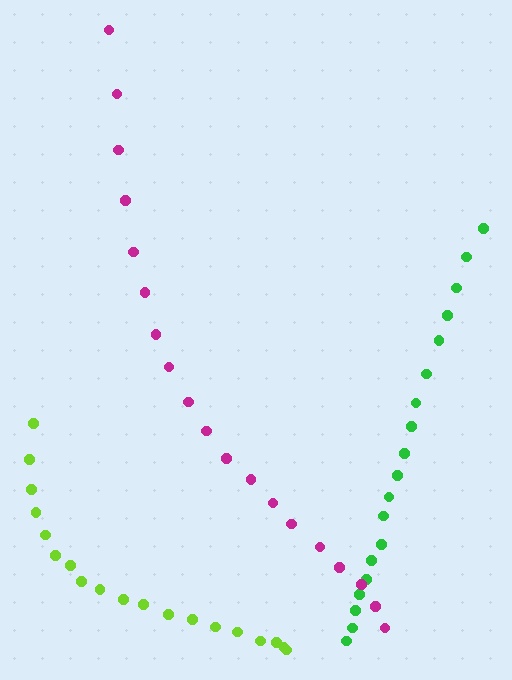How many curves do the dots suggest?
There are 3 distinct paths.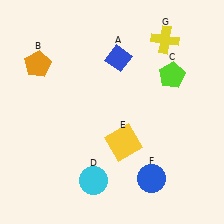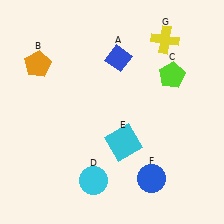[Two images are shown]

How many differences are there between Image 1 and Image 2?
There is 1 difference between the two images.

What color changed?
The square (E) changed from yellow in Image 1 to cyan in Image 2.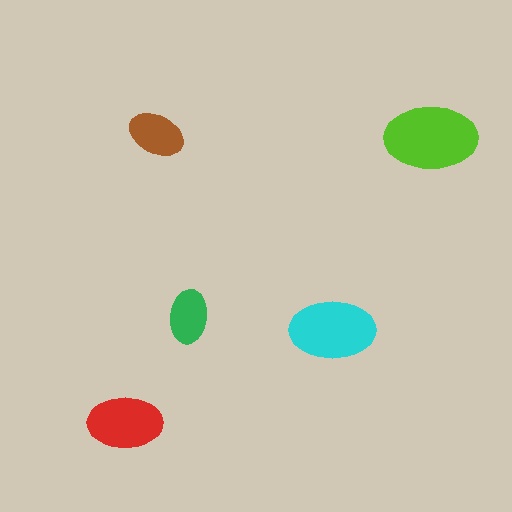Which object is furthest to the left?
The red ellipse is leftmost.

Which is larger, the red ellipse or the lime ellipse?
The lime one.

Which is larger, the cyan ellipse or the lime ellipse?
The lime one.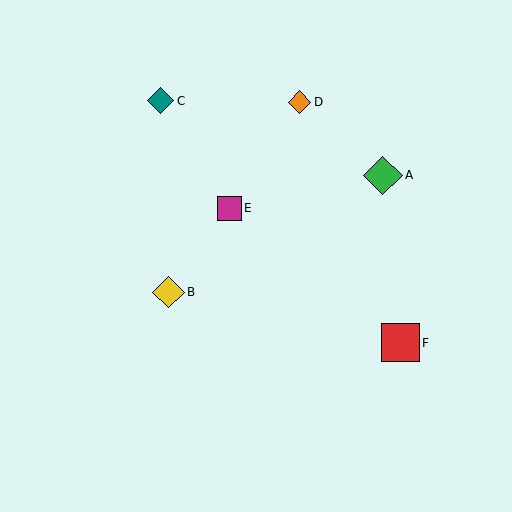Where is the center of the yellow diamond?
The center of the yellow diamond is at (169, 292).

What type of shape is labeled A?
Shape A is a green diamond.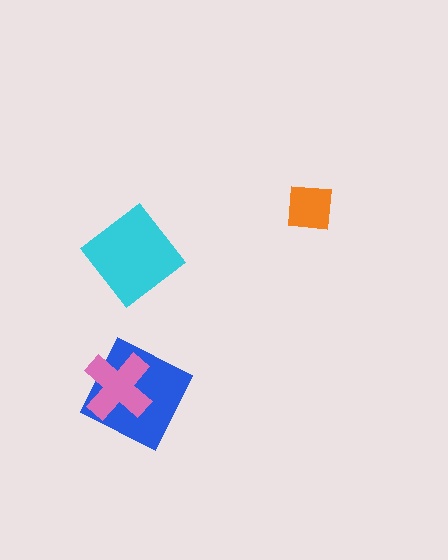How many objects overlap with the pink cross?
1 object overlaps with the pink cross.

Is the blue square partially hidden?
Yes, it is partially covered by another shape.